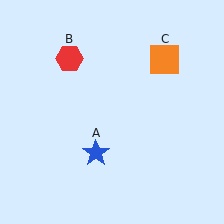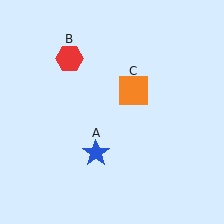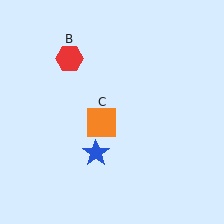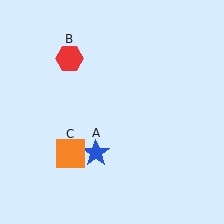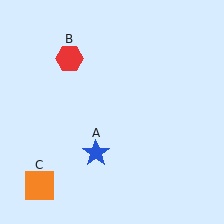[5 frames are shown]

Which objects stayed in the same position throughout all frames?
Blue star (object A) and red hexagon (object B) remained stationary.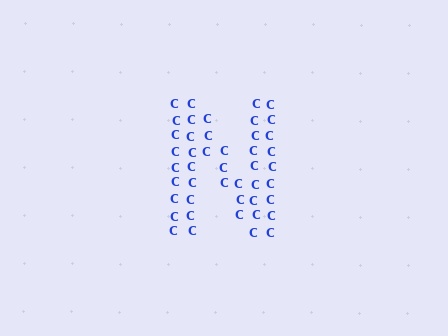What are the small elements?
The small elements are letter C's.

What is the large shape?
The large shape is the letter N.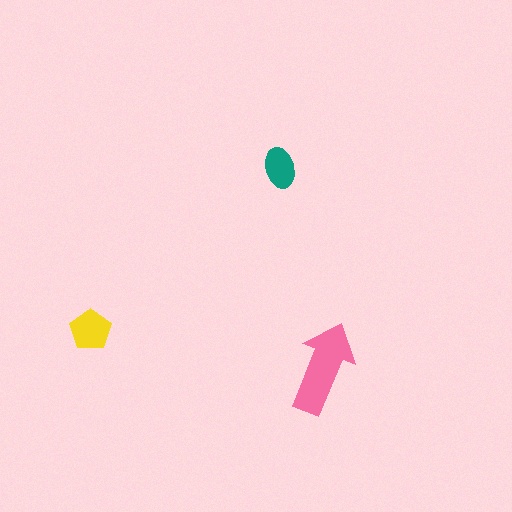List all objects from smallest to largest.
The teal ellipse, the yellow pentagon, the pink arrow.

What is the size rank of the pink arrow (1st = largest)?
1st.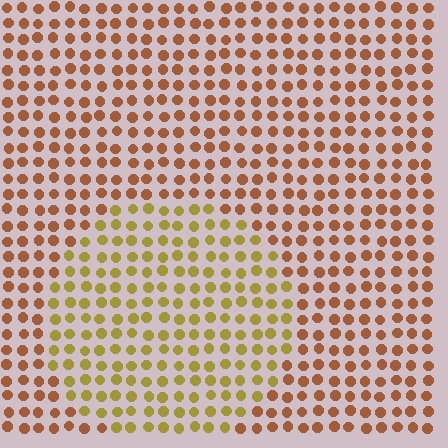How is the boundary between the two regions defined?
The boundary is defined purely by a slight shift in hue (about 35 degrees). Spacing, size, and orientation are identical on both sides.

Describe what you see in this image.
The image is filled with small brown elements in a uniform arrangement. A circle-shaped region is visible where the elements are tinted to a slightly different hue, forming a subtle color boundary.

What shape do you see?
I see a circle.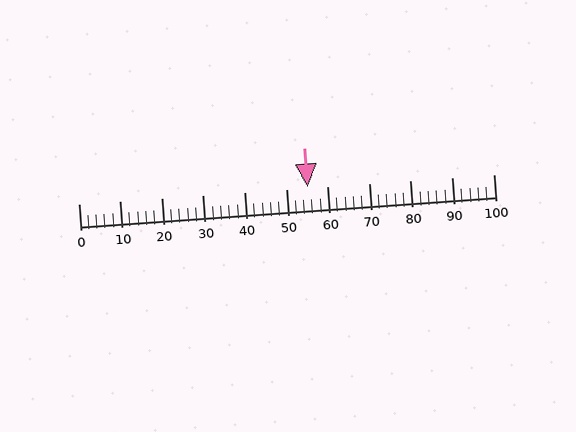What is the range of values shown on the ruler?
The ruler shows values from 0 to 100.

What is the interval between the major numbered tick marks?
The major tick marks are spaced 10 units apart.